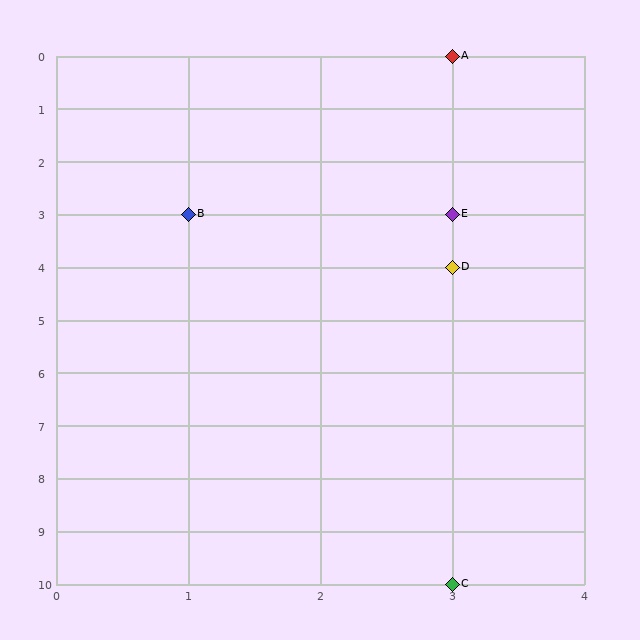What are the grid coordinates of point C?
Point C is at grid coordinates (3, 10).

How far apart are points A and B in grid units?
Points A and B are 2 columns and 3 rows apart (about 3.6 grid units diagonally).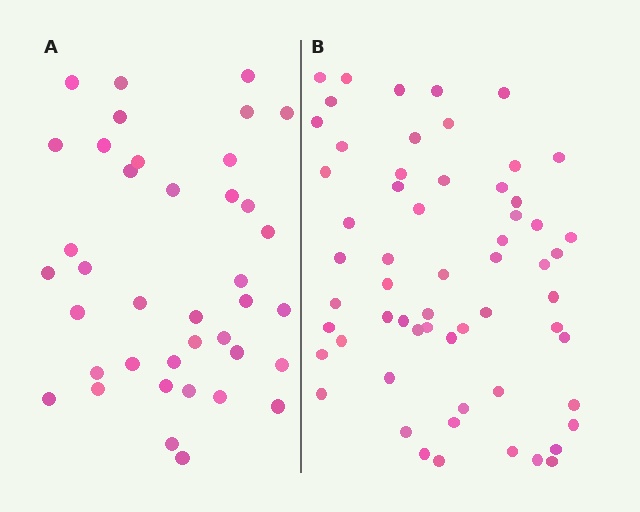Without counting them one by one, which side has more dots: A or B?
Region B (the right region) has more dots.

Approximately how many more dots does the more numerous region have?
Region B has approximately 20 more dots than region A.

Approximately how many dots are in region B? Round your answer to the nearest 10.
About 60 dots.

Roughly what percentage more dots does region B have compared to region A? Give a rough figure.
About 55% more.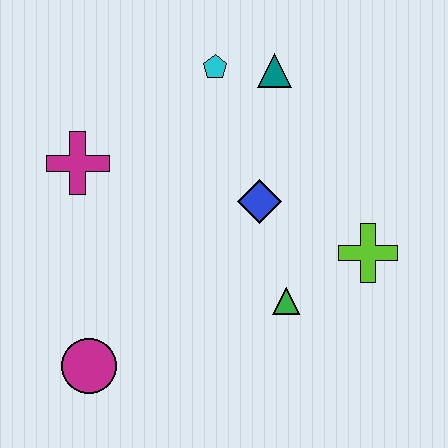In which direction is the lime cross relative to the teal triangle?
The lime cross is below the teal triangle.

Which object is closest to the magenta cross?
The cyan pentagon is closest to the magenta cross.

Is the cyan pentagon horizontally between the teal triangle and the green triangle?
No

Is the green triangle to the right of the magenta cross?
Yes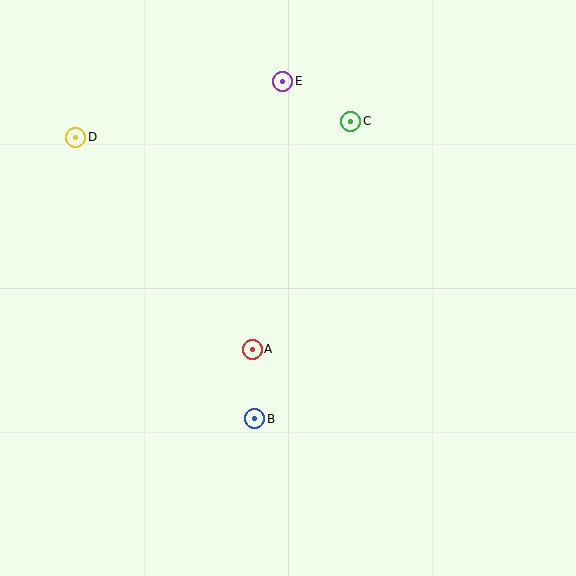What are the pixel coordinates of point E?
Point E is at (283, 81).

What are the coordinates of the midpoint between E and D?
The midpoint between E and D is at (179, 109).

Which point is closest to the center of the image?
Point A at (252, 349) is closest to the center.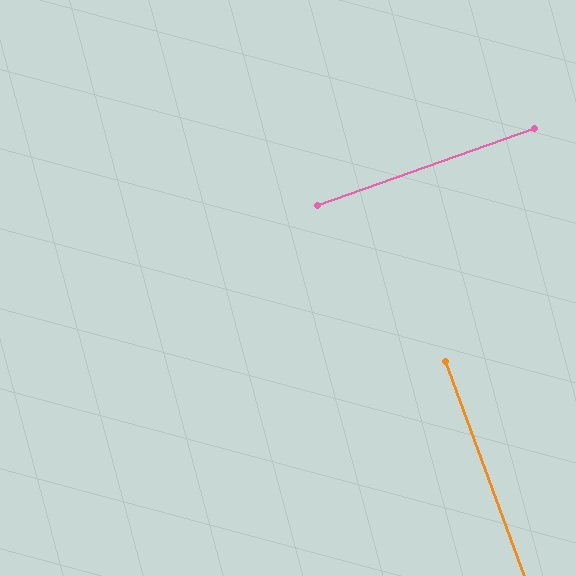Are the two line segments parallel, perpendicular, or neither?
Perpendicular — they meet at approximately 89°.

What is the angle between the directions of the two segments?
Approximately 89 degrees.